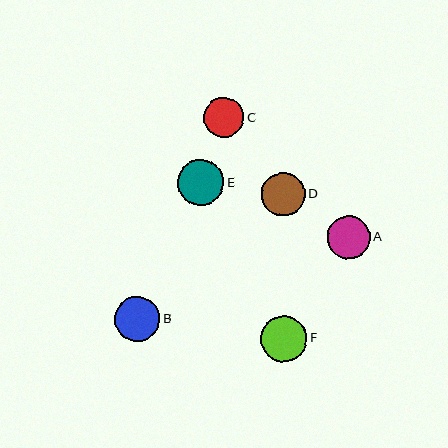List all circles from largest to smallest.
From largest to smallest: E, F, B, D, A, C.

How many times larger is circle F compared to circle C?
Circle F is approximately 1.1 times the size of circle C.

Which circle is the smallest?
Circle C is the smallest with a size of approximately 40 pixels.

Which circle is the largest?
Circle E is the largest with a size of approximately 46 pixels.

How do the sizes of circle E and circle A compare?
Circle E and circle A are approximately the same size.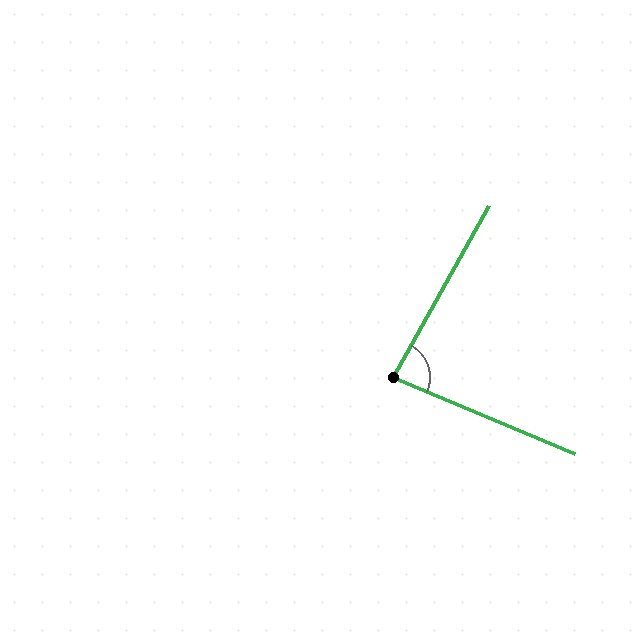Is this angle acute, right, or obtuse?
It is acute.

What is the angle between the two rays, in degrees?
Approximately 84 degrees.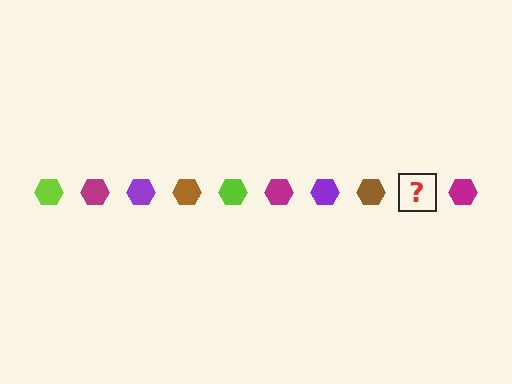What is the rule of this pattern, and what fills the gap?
The rule is that the pattern cycles through lime, magenta, purple, brown hexagons. The gap should be filled with a lime hexagon.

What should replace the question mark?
The question mark should be replaced with a lime hexagon.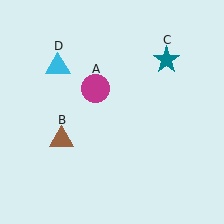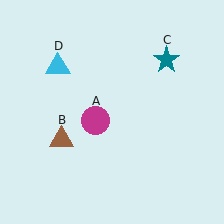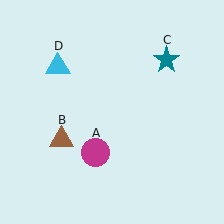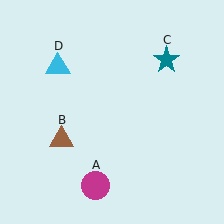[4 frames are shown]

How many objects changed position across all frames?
1 object changed position: magenta circle (object A).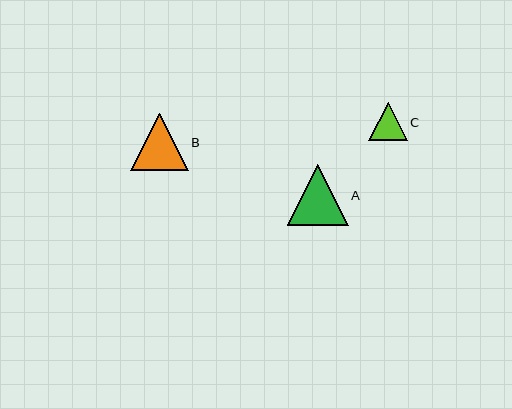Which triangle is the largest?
Triangle A is the largest with a size of approximately 61 pixels.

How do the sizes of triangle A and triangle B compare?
Triangle A and triangle B are approximately the same size.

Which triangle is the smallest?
Triangle C is the smallest with a size of approximately 38 pixels.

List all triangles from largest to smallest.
From largest to smallest: A, B, C.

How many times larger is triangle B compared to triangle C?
Triangle B is approximately 1.5 times the size of triangle C.